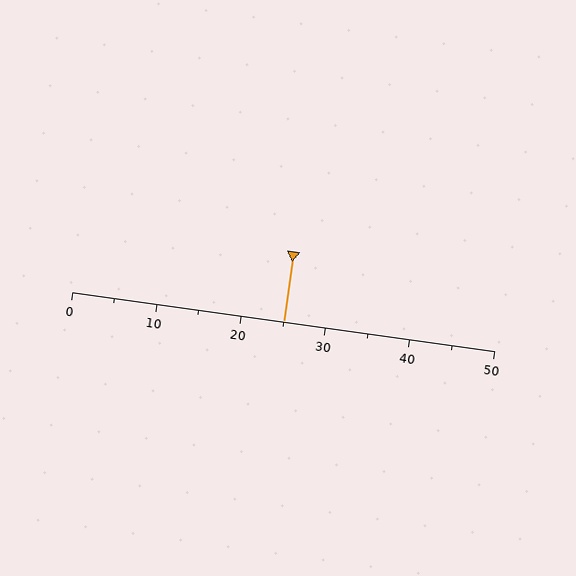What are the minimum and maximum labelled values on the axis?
The axis runs from 0 to 50.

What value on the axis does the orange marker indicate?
The marker indicates approximately 25.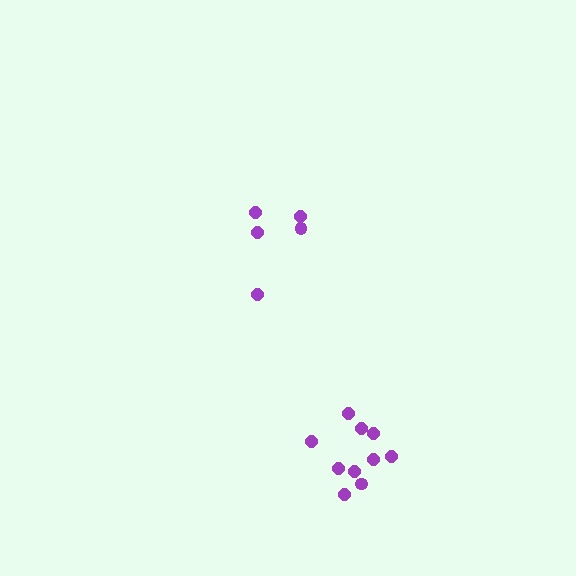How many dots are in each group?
Group 1: 5 dots, Group 2: 10 dots (15 total).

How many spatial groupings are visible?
There are 2 spatial groupings.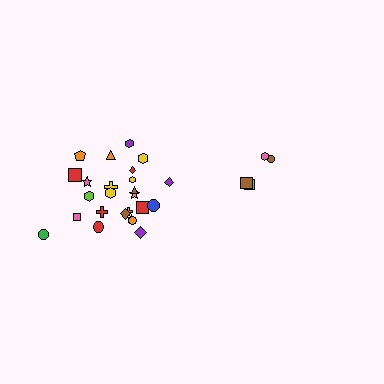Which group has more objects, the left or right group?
The left group.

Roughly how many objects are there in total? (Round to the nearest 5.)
Roughly 30 objects in total.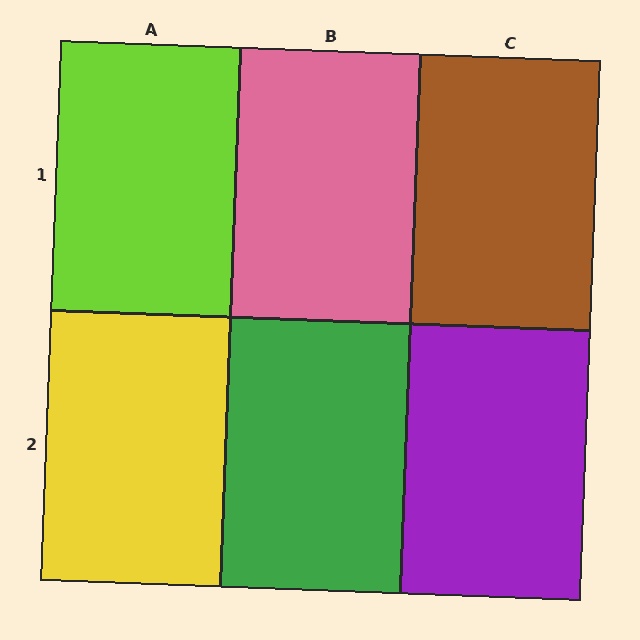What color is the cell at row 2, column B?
Green.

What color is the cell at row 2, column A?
Yellow.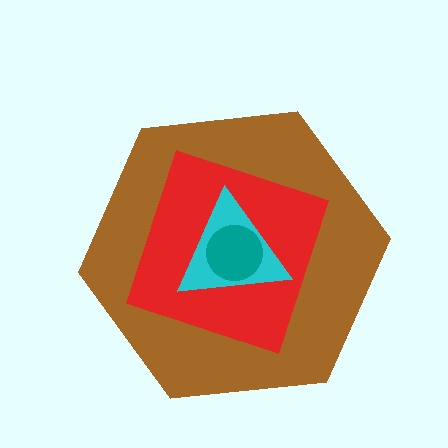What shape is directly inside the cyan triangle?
The teal circle.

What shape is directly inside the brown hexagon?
The red square.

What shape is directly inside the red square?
The cyan triangle.